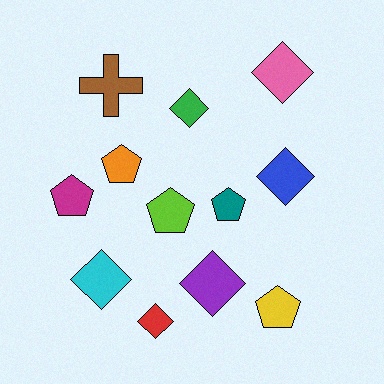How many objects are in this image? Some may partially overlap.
There are 12 objects.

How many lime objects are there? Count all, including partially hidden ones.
There is 1 lime object.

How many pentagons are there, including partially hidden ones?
There are 5 pentagons.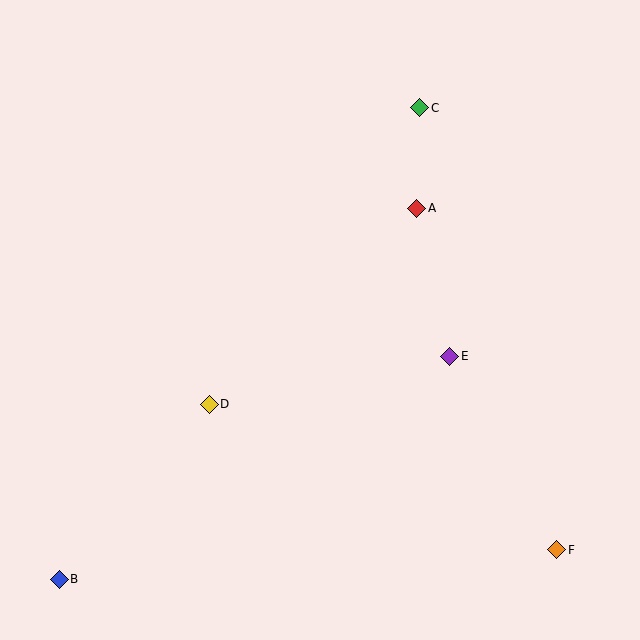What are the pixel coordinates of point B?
Point B is at (59, 579).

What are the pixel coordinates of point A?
Point A is at (417, 208).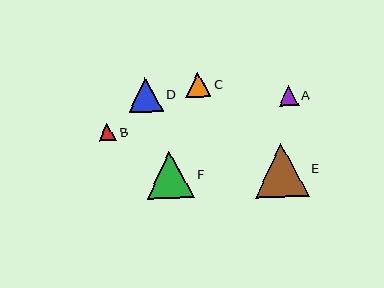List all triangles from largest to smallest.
From largest to smallest: E, F, D, C, A, B.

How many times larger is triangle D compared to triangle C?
Triangle D is approximately 1.4 times the size of triangle C.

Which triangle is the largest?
Triangle E is the largest with a size of approximately 54 pixels.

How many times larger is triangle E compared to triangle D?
Triangle E is approximately 1.6 times the size of triangle D.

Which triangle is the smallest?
Triangle B is the smallest with a size of approximately 17 pixels.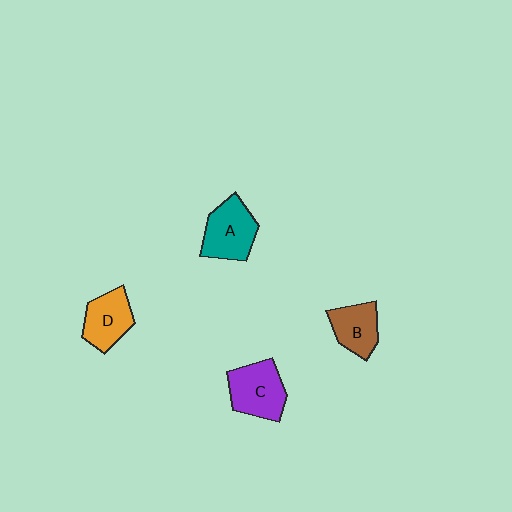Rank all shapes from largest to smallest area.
From largest to smallest: C (purple), A (teal), D (orange), B (brown).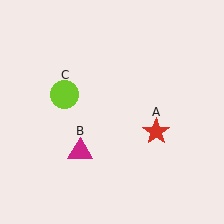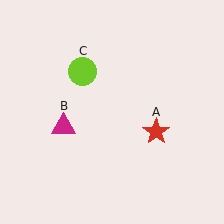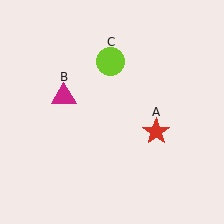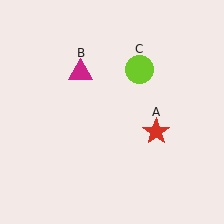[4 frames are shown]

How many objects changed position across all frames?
2 objects changed position: magenta triangle (object B), lime circle (object C).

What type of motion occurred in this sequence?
The magenta triangle (object B), lime circle (object C) rotated clockwise around the center of the scene.